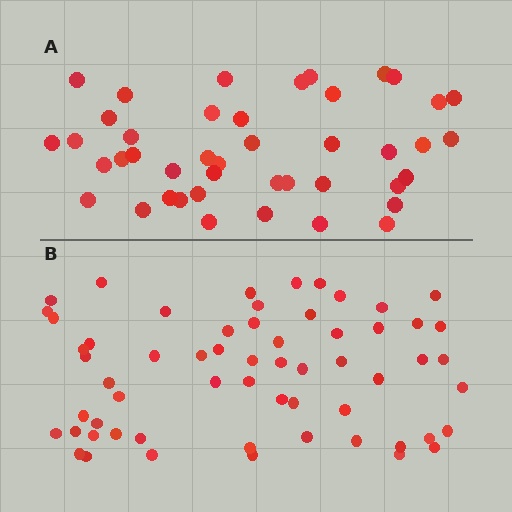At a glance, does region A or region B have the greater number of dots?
Region B (the bottom region) has more dots.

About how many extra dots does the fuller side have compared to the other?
Region B has approximately 15 more dots than region A.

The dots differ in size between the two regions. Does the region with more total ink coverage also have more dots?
No. Region A has more total ink coverage because its dots are larger, but region B actually contains more individual dots. Total area can be misleading — the number of items is what matters here.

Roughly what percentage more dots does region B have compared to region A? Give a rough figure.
About 40% more.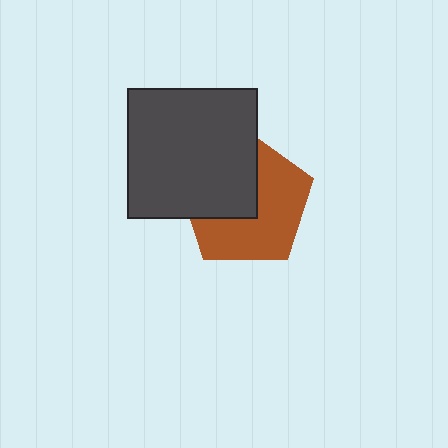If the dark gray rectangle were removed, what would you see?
You would see the complete brown pentagon.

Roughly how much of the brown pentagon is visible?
About half of it is visible (roughly 58%).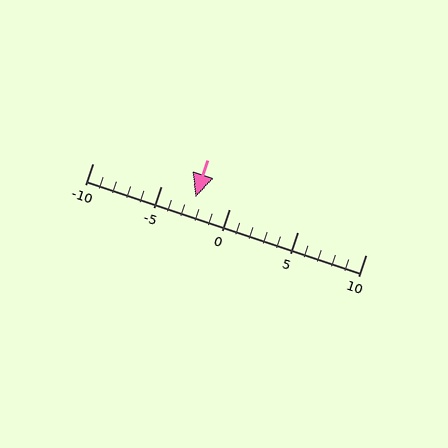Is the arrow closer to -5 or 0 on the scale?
The arrow is closer to 0.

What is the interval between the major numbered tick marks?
The major tick marks are spaced 5 units apart.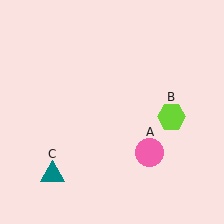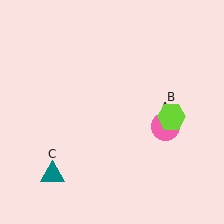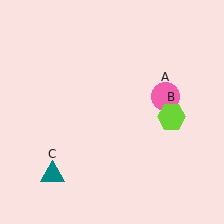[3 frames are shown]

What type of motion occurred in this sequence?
The pink circle (object A) rotated counterclockwise around the center of the scene.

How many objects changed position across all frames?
1 object changed position: pink circle (object A).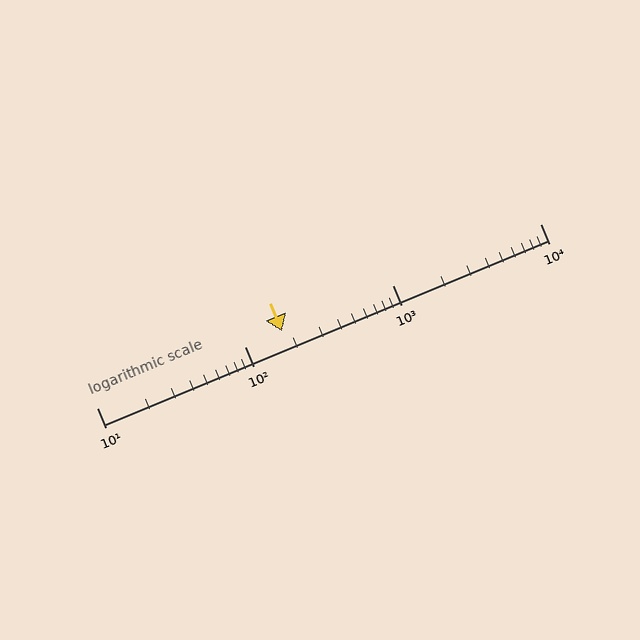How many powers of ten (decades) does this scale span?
The scale spans 3 decades, from 10 to 10000.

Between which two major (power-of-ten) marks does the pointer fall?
The pointer is between 100 and 1000.